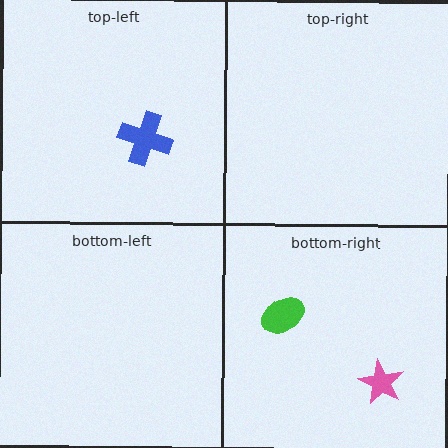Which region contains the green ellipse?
The bottom-right region.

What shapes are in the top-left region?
The blue cross.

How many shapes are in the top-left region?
1.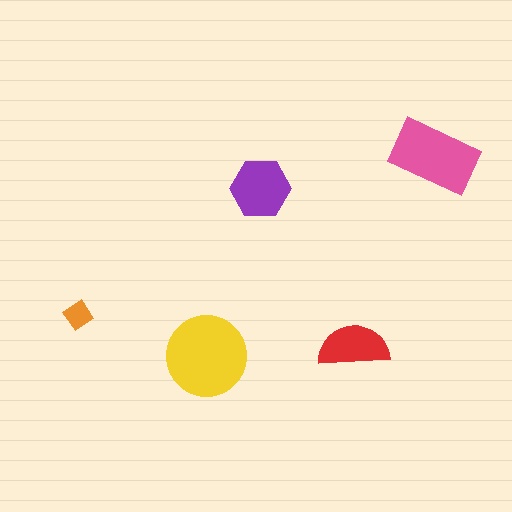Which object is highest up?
The pink rectangle is topmost.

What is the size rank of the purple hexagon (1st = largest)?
3rd.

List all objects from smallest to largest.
The orange diamond, the red semicircle, the purple hexagon, the pink rectangle, the yellow circle.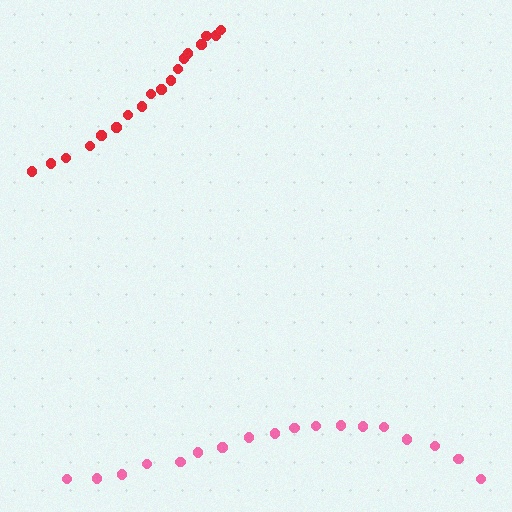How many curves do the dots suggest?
There are 2 distinct paths.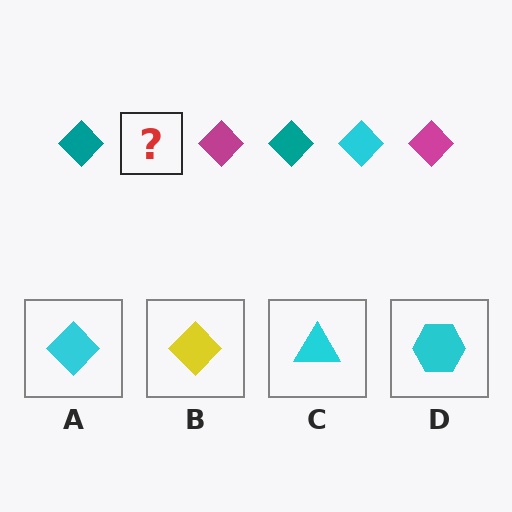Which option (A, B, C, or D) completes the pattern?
A.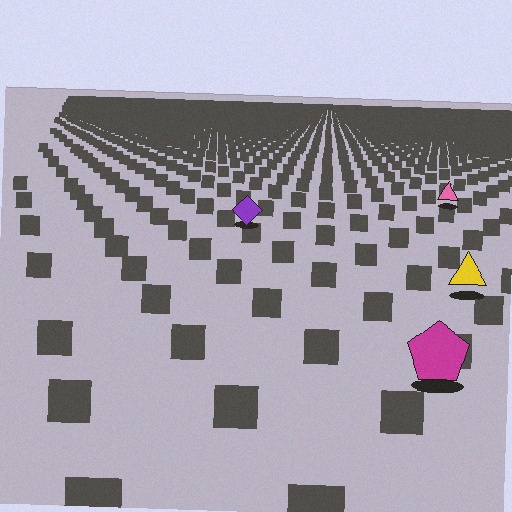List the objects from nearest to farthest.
From nearest to farthest: the magenta pentagon, the yellow triangle, the purple diamond, the pink triangle.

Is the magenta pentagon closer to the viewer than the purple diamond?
Yes. The magenta pentagon is closer — you can tell from the texture gradient: the ground texture is coarser near it.